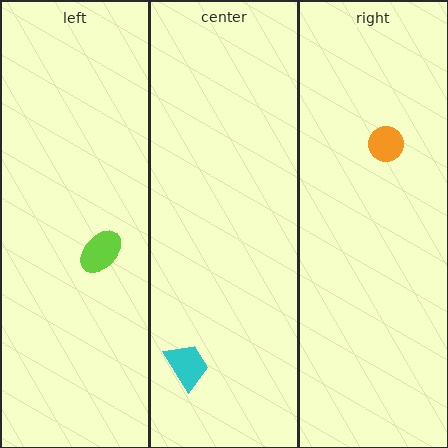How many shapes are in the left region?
1.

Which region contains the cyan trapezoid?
The center region.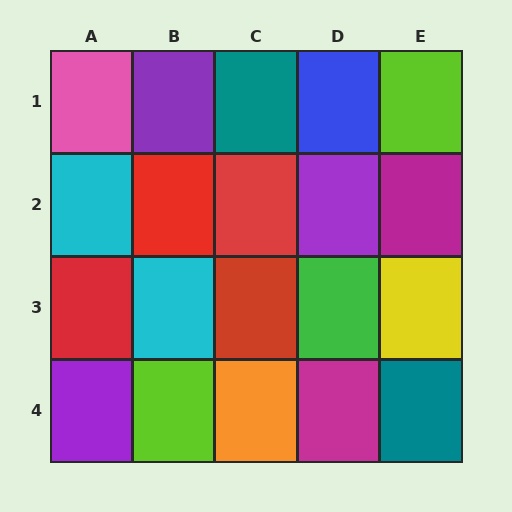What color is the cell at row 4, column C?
Orange.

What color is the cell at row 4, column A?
Purple.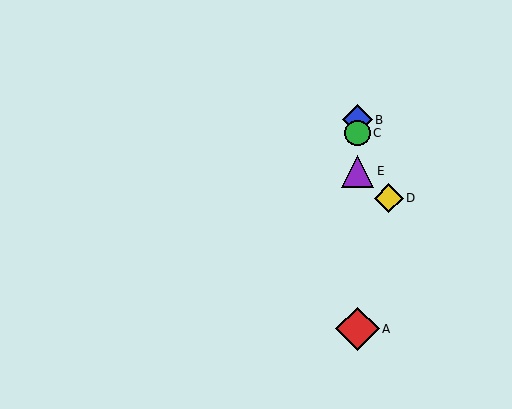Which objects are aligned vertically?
Objects A, B, C, E are aligned vertically.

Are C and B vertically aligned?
Yes, both are at x≈357.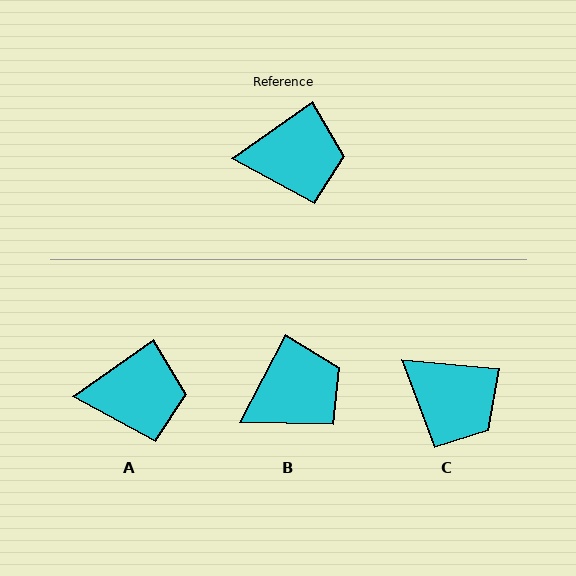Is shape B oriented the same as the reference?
No, it is off by about 28 degrees.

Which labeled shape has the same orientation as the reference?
A.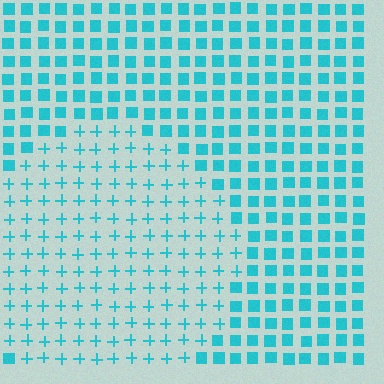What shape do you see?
I see a circle.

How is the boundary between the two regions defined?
The boundary is defined by a change in element shape: plus signs inside vs. squares outside. All elements share the same color and spacing.